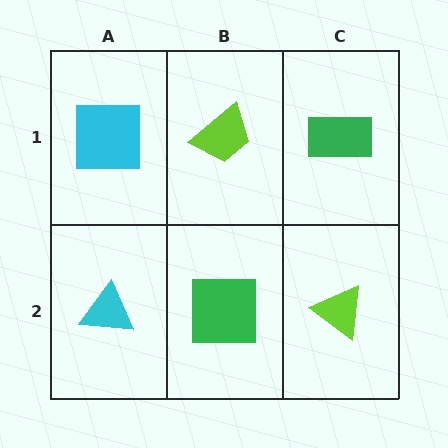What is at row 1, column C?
A green rectangle.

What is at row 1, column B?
A lime trapezoid.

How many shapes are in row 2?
3 shapes.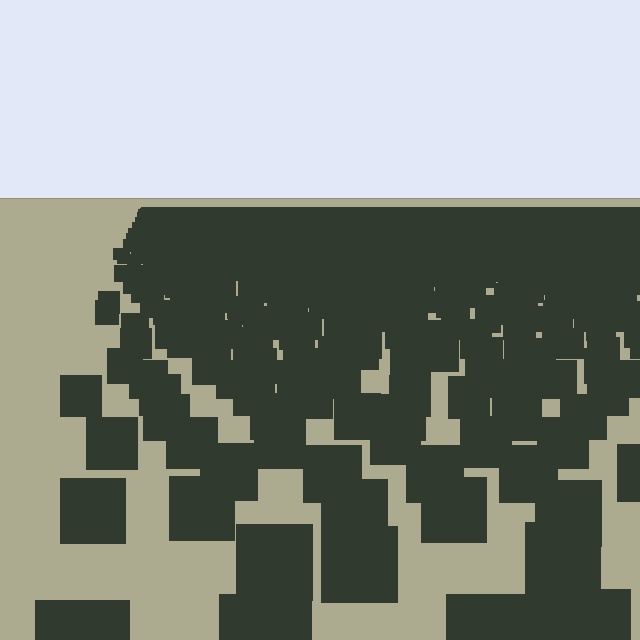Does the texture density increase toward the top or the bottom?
Density increases toward the top.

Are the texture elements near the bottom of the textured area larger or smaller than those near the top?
Larger. Near the bottom, elements are closer to the viewer and appear at a bigger on-screen size.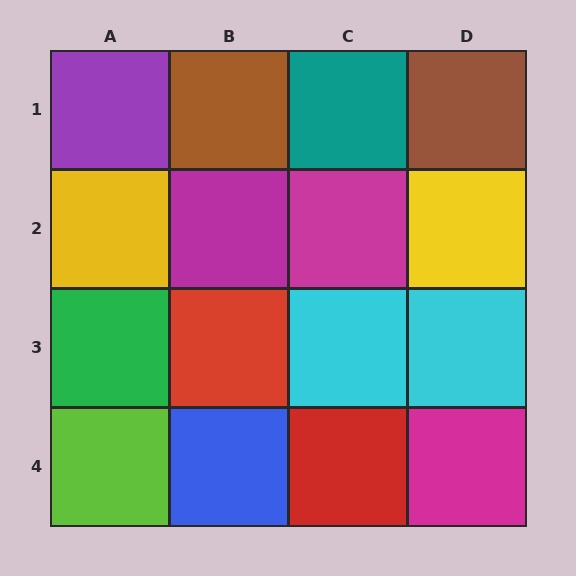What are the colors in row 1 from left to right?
Purple, brown, teal, brown.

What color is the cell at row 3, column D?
Cyan.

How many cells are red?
2 cells are red.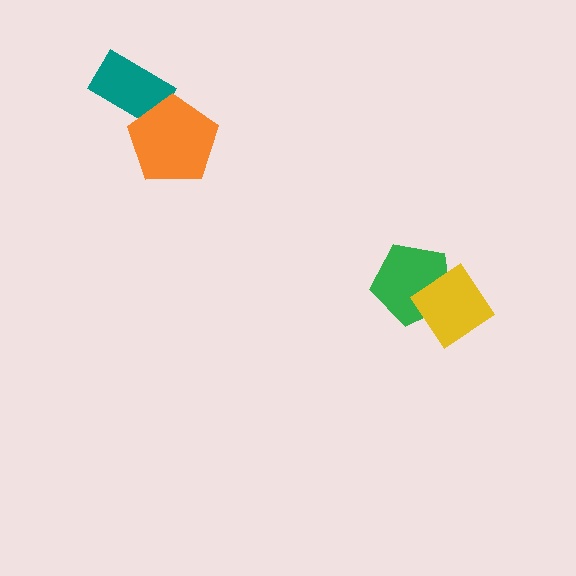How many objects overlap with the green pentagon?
1 object overlaps with the green pentagon.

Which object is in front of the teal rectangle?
The orange pentagon is in front of the teal rectangle.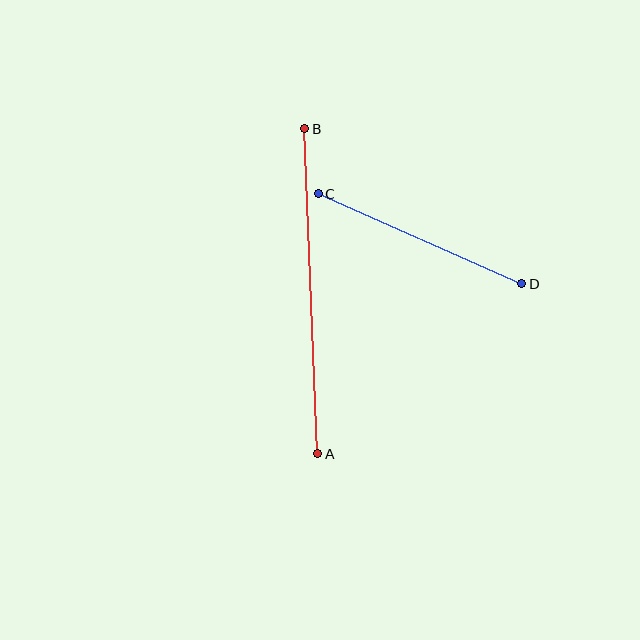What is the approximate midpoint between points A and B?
The midpoint is at approximately (311, 291) pixels.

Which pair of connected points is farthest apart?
Points A and B are farthest apart.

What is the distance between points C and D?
The distance is approximately 223 pixels.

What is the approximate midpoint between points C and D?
The midpoint is at approximately (420, 239) pixels.